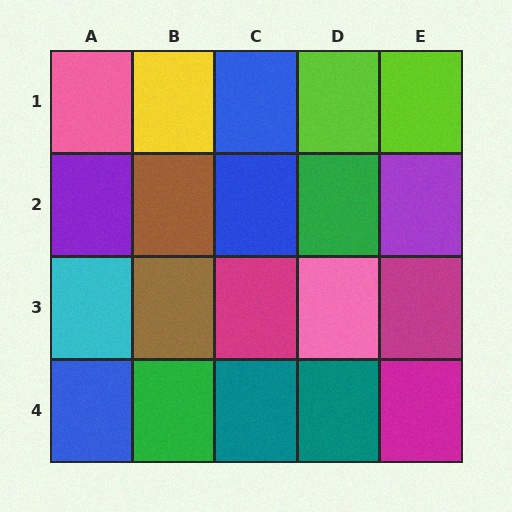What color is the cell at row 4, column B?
Green.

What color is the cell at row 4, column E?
Magenta.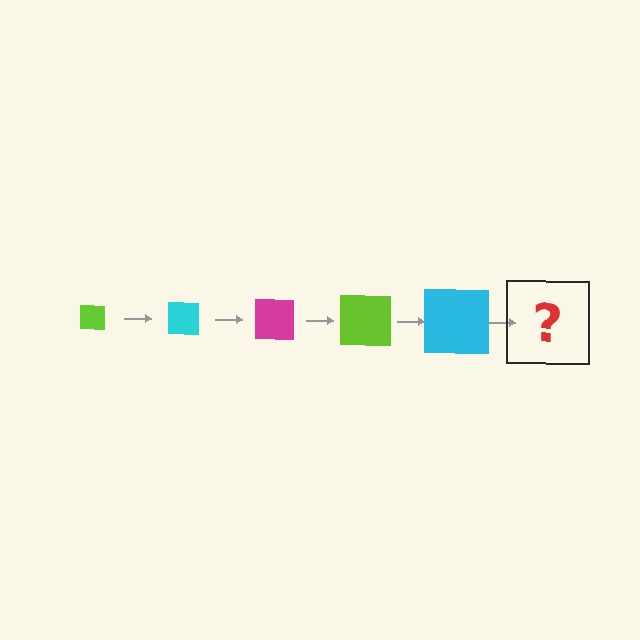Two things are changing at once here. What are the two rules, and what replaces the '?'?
The two rules are that the square grows larger each step and the color cycles through lime, cyan, and magenta. The '?' should be a magenta square, larger than the previous one.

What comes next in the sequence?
The next element should be a magenta square, larger than the previous one.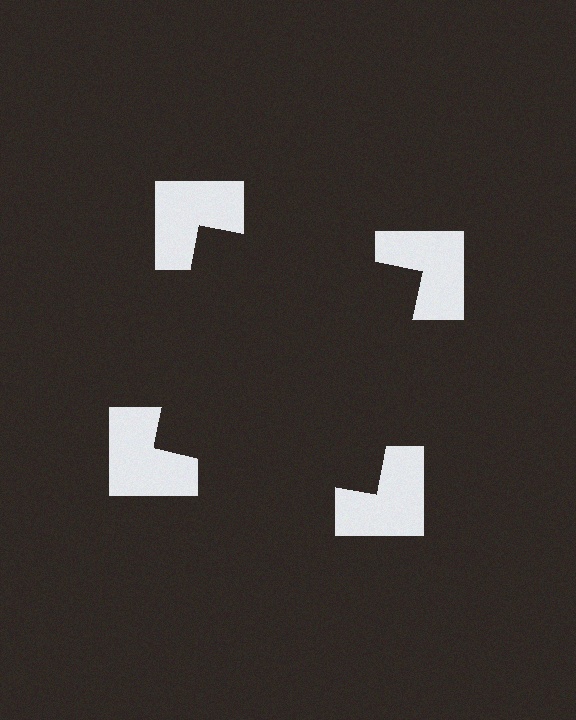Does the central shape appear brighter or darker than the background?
It typically appears slightly darker than the background, even though no actual brightness change is drawn.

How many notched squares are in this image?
There are 4 — one at each vertex of the illusory square.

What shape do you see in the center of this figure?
An illusory square — its edges are inferred from the aligned wedge cuts in the notched squares, not physically drawn.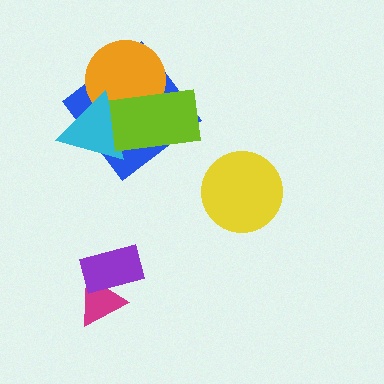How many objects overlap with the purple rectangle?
1 object overlaps with the purple rectangle.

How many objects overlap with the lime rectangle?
3 objects overlap with the lime rectangle.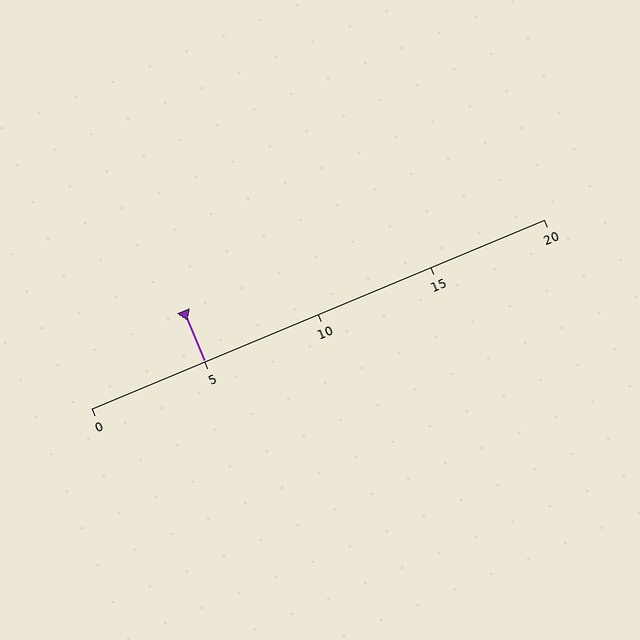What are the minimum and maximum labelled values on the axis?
The axis runs from 0 to 20.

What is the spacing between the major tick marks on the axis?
The major ticks are spaced 5 apart.